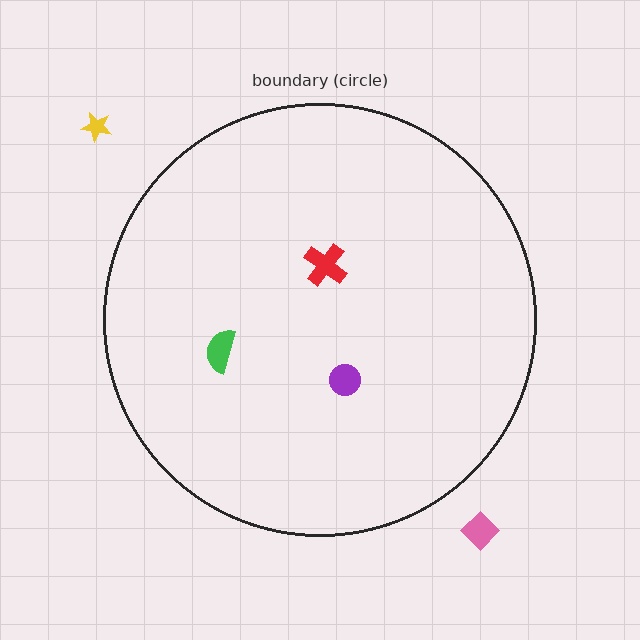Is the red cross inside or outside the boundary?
Inside.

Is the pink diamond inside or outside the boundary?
Outside.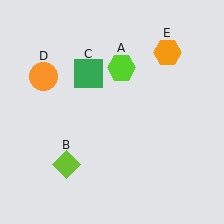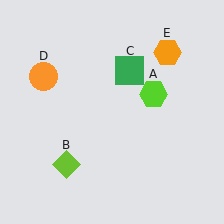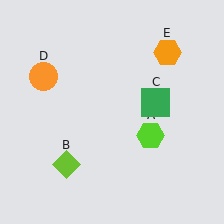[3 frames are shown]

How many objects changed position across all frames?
2 objects changed position: lime hexagon (object A), green square (object C).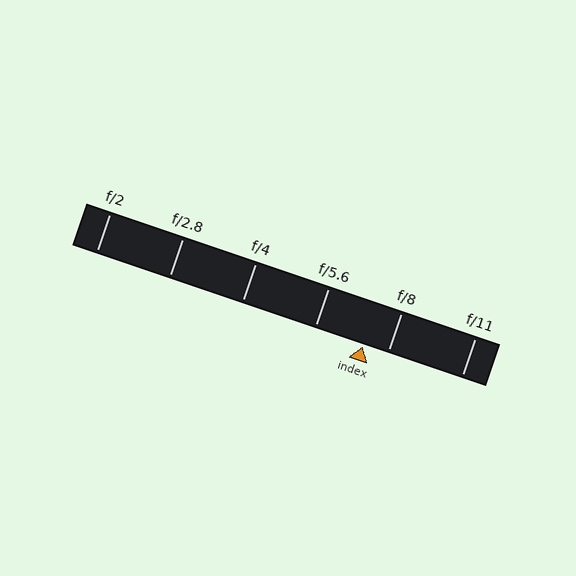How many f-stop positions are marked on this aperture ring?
There are 6 f-stop positions marked.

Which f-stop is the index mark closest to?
The index mark is closest to f/8.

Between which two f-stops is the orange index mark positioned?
The index mark is between f/5.6 and f/8.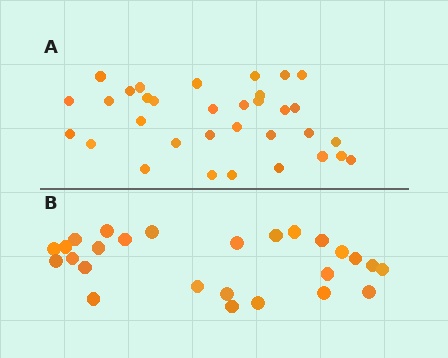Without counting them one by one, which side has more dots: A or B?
Region A (the top region) has more dots.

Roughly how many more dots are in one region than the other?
Region A has roughly 8 or so more dots than region B.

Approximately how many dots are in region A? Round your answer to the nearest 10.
About 30 dots. (The exact count is 33, which rounds to 30.)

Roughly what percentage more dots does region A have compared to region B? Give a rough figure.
About 25% more.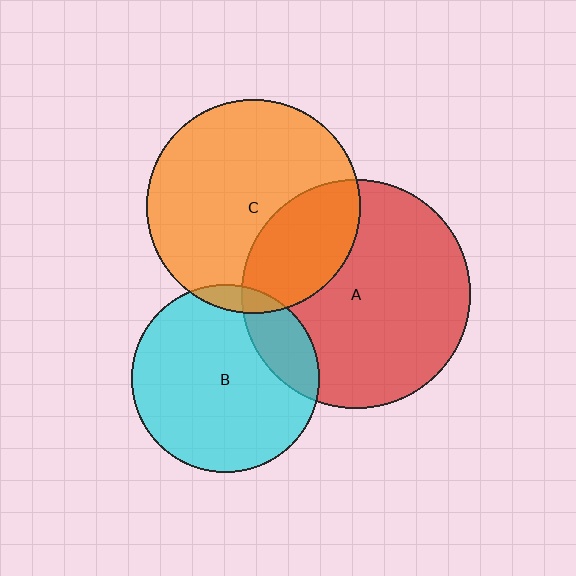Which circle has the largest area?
Circle A (red).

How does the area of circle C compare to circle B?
Approximately 1.3 times.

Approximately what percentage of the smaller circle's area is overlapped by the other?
Approximately 20%.